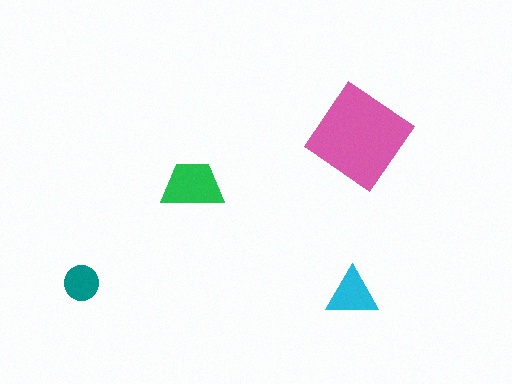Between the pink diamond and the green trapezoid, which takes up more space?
The pink diamond.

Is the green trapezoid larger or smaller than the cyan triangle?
Larger.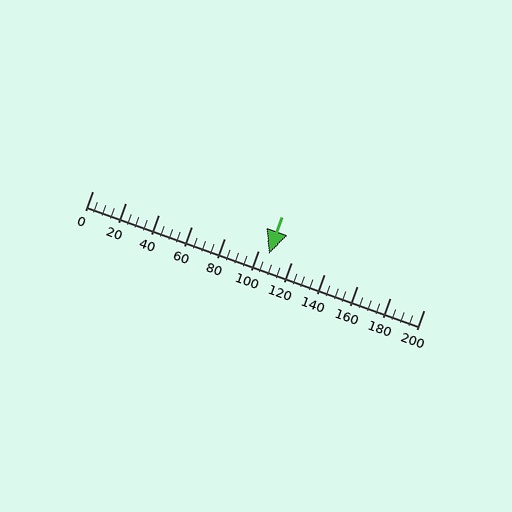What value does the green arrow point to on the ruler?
The green arrow points to approximately 106.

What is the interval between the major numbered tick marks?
The major tick marks are spaced 20 units apart.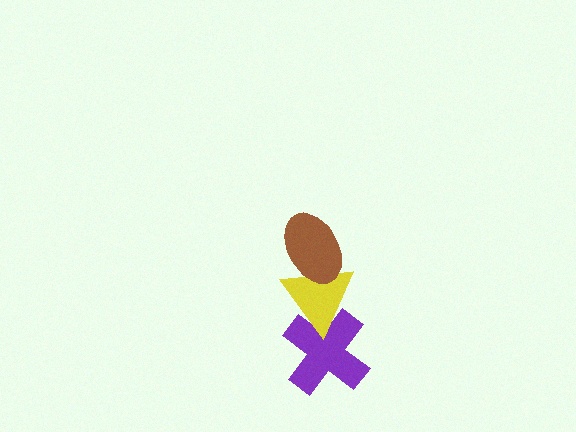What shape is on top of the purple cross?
The yellow triangle is on top of the purple cross.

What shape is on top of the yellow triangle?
The brown ellipse is on top of the yellow triangle.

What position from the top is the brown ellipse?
The brown ellipse is 1st from the top.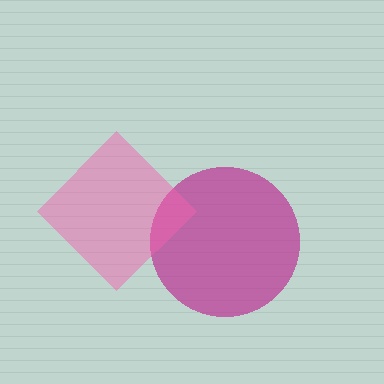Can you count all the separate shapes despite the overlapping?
Yes, there are 2 separate shapes.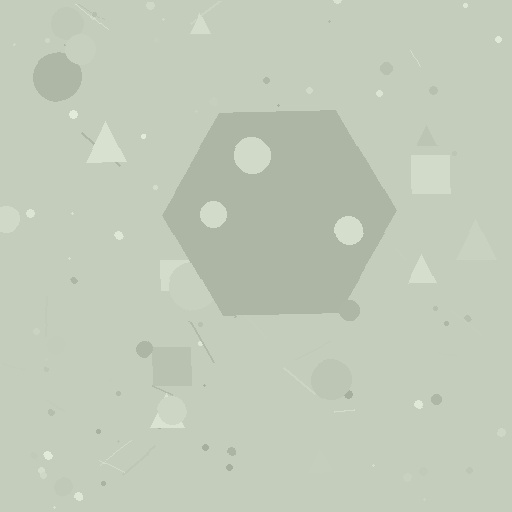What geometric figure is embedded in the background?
A hexagon is embedded in the background.